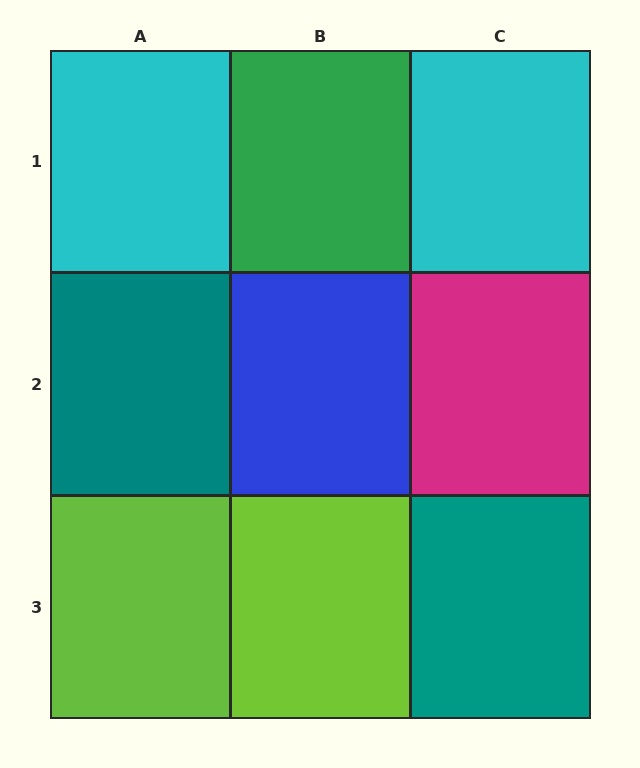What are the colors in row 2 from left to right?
Teal, blue, magenta.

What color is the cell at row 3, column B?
Lime.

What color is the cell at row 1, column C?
Cyan.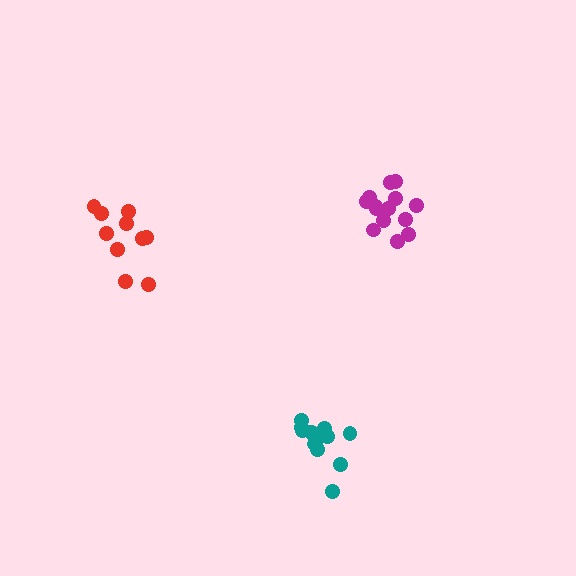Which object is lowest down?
The teal cluster is bottommost.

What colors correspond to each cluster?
The clusters are colored: red, teal, magenta.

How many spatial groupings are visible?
There are 3 spatial groupings.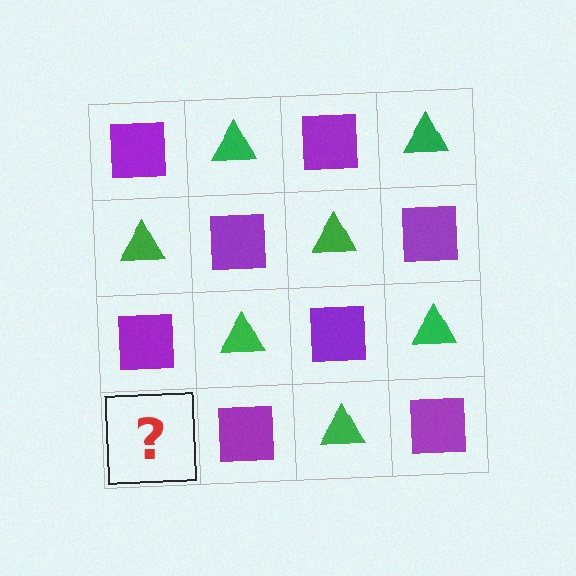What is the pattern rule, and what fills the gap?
The rule is that it alternates purple square and green triangle in a checkerboard pattern. The gap should be filled with a green triangle.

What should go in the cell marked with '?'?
The missing cell should contain a green triangle.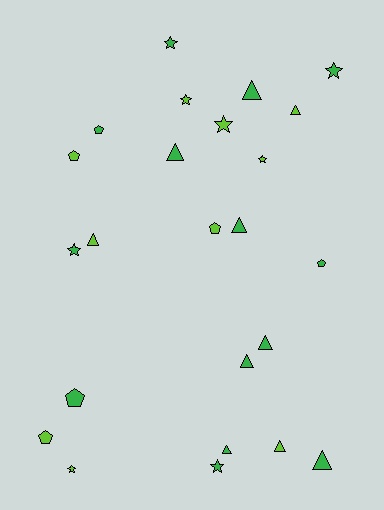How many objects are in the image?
There are 24 objects.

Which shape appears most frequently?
Triangle, with 10 objects.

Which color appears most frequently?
Green, with 14 objects.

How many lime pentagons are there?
There are 3 lime pentagons.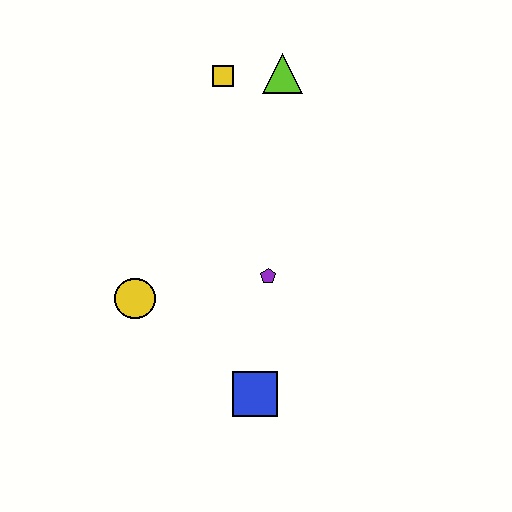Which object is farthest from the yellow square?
The blue square is farthest from the yellow square.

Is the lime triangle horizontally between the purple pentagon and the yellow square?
No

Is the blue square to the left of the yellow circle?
No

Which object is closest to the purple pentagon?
The blue square is closest to the purple pentagon.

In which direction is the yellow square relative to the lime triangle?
The yellow square is to the left of the lime triangle.